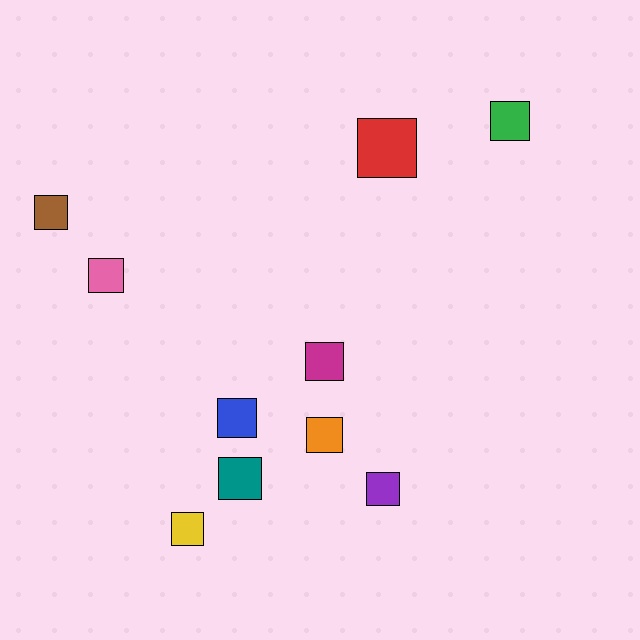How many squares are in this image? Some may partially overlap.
There are 10 squares.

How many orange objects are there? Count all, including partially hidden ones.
There is 1 orange object.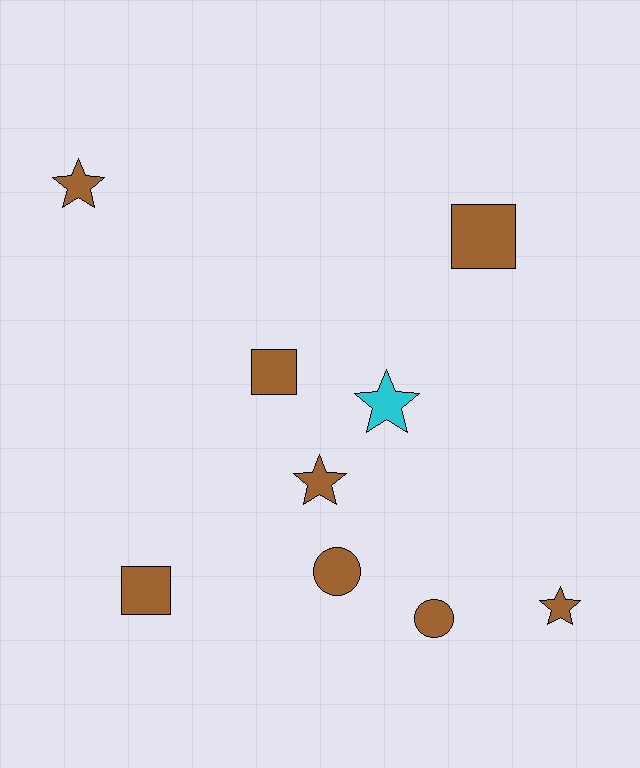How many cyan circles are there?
There are no cyan circles.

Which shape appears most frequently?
Star, with 4 objects.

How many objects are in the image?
There are 9 objects.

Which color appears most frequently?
Brown, with 8 objects.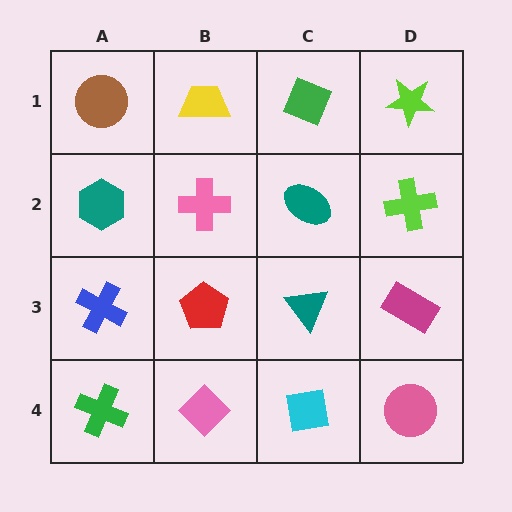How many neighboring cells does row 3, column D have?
3.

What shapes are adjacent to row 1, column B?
A pink cross (row 2, column B), a brown circle (row 1, column A), a green diamond (row 1, column C).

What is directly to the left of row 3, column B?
A blue cross.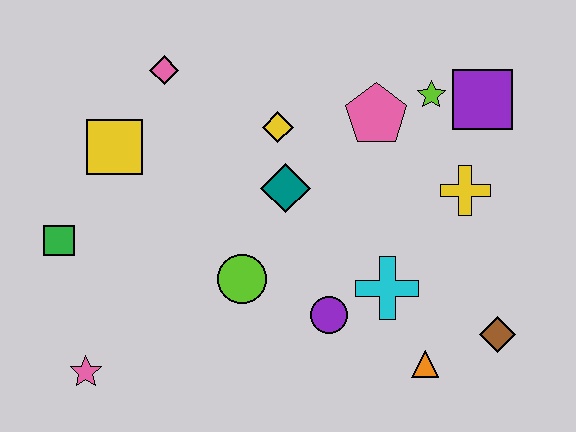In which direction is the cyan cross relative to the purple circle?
The cyan cross is to the right of the purple circle.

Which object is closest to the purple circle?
The cyan cross is closest to the purple circle.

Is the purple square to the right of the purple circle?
Yes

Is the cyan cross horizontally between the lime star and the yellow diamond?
Yes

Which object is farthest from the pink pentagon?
The pink star is farthest from the pink pentagon.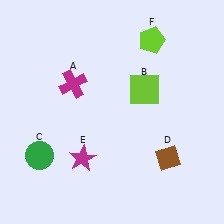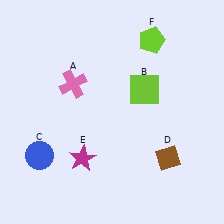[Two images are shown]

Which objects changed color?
A changed from magenta to pink. C changed from green to blue.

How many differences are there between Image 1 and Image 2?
There are 2 differences between the two images.